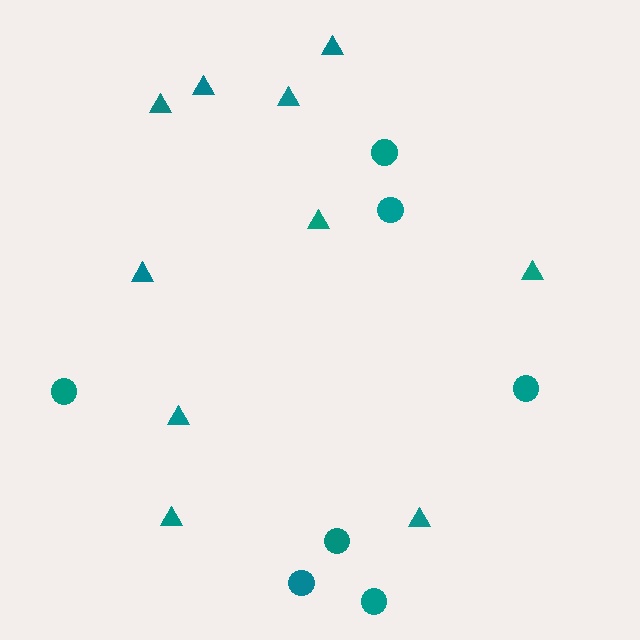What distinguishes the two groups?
There are 2 groups: one group of circles (7) and one group of triangles (10).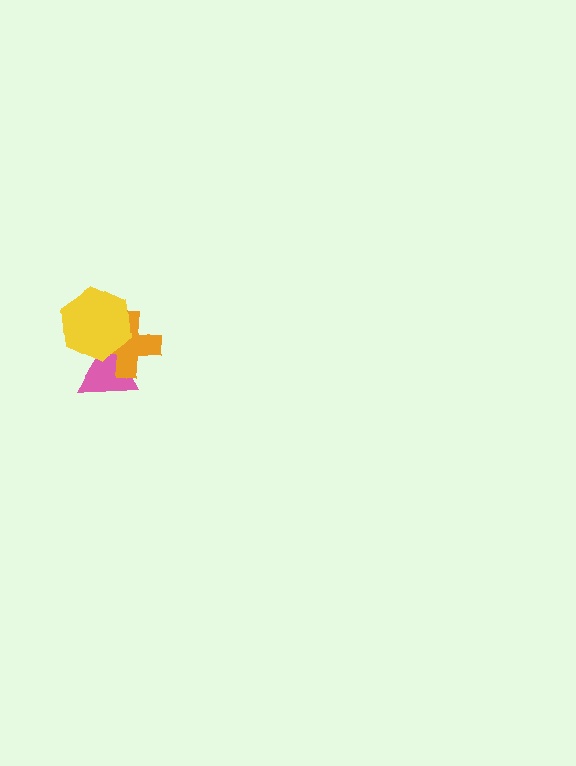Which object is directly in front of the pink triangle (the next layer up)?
The orange cross is directly in front of the pink triangle.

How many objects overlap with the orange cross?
2 objects overlap with the orange cross.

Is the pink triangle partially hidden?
Yes, it is partially covered by another shape.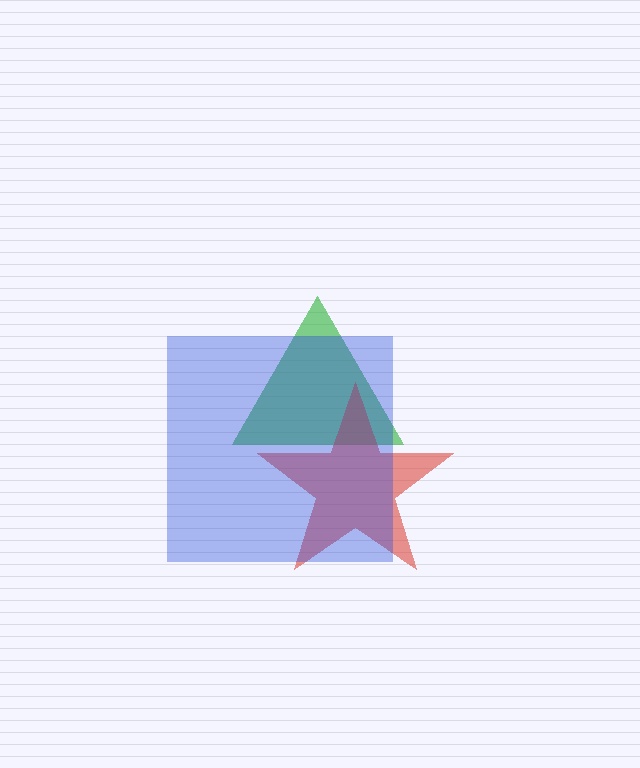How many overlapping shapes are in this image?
There are 3 overlapping shapes in the image.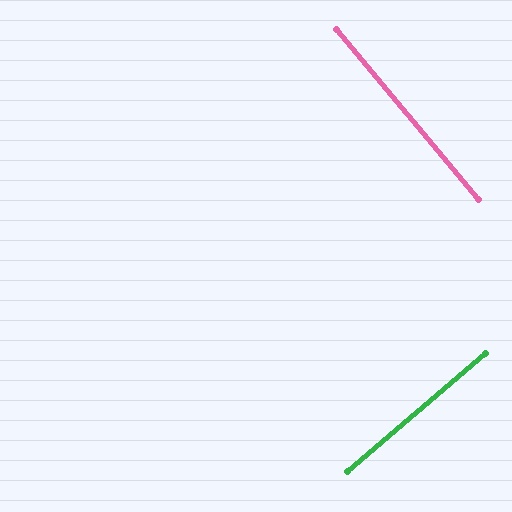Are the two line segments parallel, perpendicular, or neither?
Perpendicular — they meet at approximately 89°.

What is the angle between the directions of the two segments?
Approximately 89 degrees.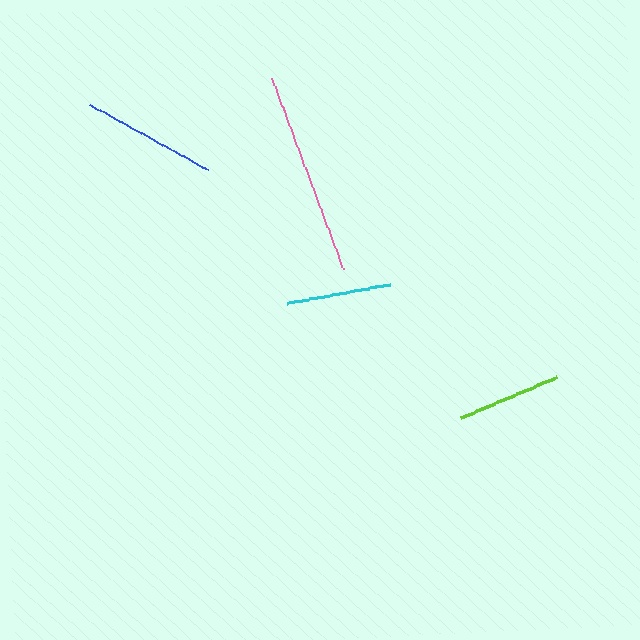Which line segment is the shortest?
The lime line is the shortest at approximately 104 pixels.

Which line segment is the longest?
The pink line is the longest at approximately 204 pixels.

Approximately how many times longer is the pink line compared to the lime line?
The pink line is approximately 2.0 times the length of the lime line.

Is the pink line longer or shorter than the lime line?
The pink line is longer than the lime line.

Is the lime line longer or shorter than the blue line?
The blue line is longer than the lime line.